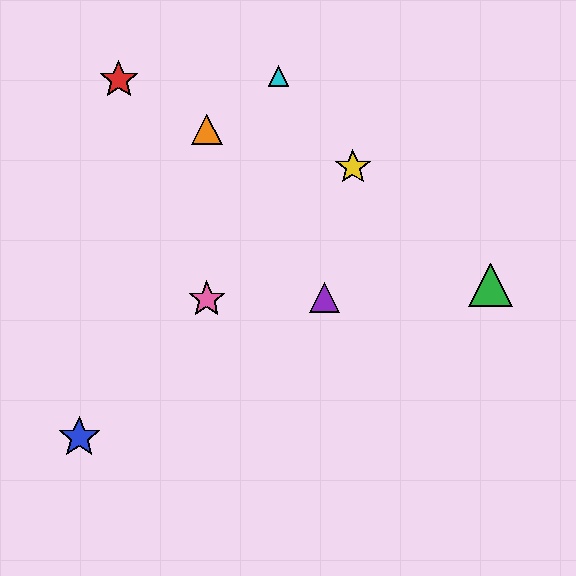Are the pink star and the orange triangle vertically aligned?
Yes, both are at x≈207.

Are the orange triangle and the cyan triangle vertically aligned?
No, the orange triangle is at x≈207 and the cyan triangle is at x≈279.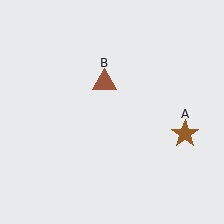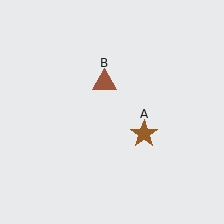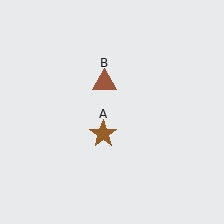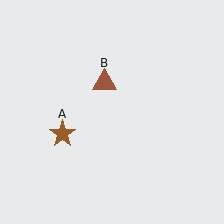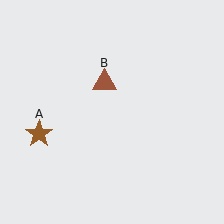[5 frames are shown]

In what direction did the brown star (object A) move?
The brown star (object A) moved left.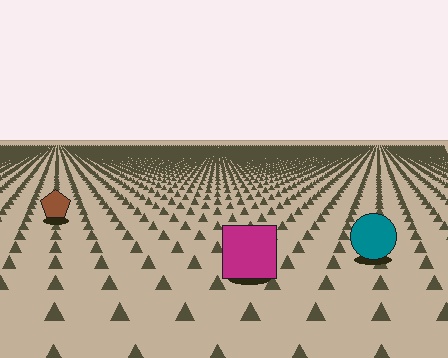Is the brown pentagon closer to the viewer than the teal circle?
No. The teal circle is closer — you can tell from the texture gradient: the ground texture is coarser near it.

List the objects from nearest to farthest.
From nearest to farthest: the magenta square, the teal circle, the brown pentagon.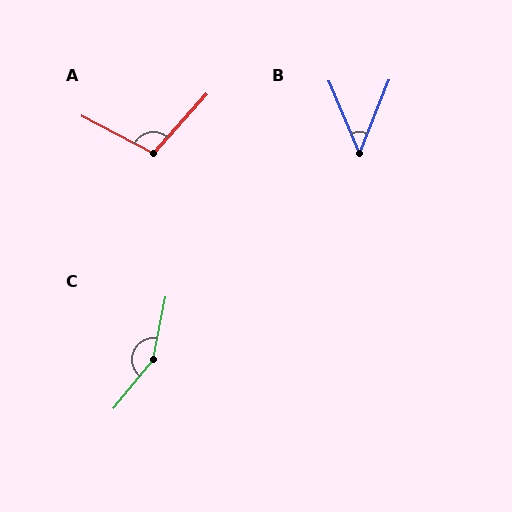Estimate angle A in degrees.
Approximately 105 degrees.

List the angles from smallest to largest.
B (44°), A (105°), C (152°).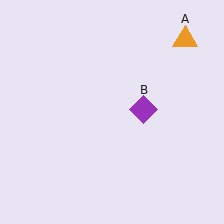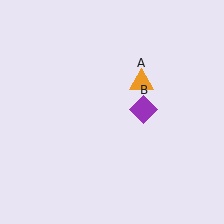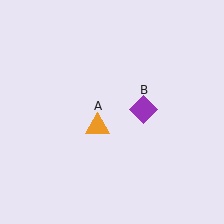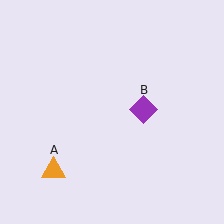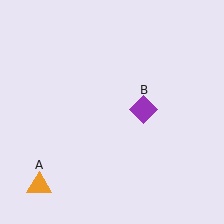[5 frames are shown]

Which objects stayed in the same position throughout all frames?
Purple diamond (object B) remained stationary.